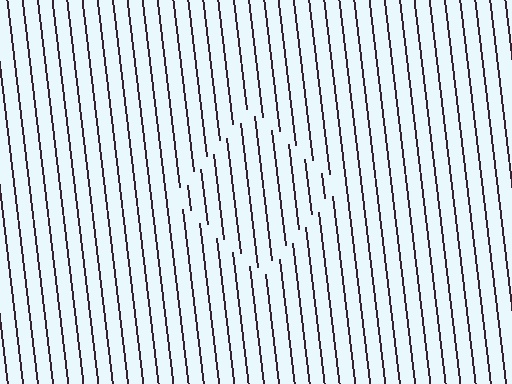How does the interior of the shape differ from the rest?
The interior of the shape contains the same grating, shifted by half a period — the contour is defined by the phase discontinuity where line-ends from the inner and outer gratings abut.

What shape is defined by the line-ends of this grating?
An illusory square. The interior of the shape contains the same grating, shifted by half a period — the contour is defined by the phase discontinuity where line-ends from the inner and outer gratings abut.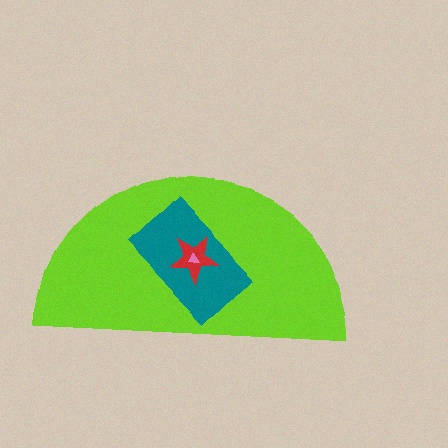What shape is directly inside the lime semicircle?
The teal rectangle.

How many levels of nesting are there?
4.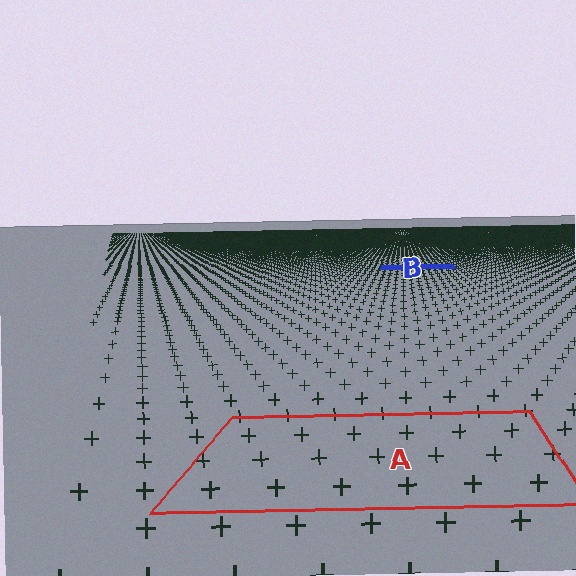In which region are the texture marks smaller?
The texture marks are smaller in region B, because it is farther away.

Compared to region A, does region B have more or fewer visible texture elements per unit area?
Region B has more texture elements per unit area — they are packed more densely because it is farther away.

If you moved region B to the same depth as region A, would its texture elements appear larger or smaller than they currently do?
They would appear larger. At a closer depth, the same texture elements are projected at a bigger on-screen size.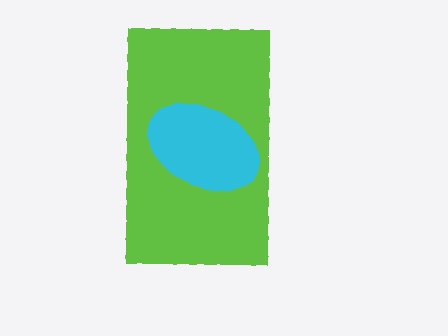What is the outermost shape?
The lime rectangle.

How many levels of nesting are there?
2.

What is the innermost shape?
The cyan ellipse.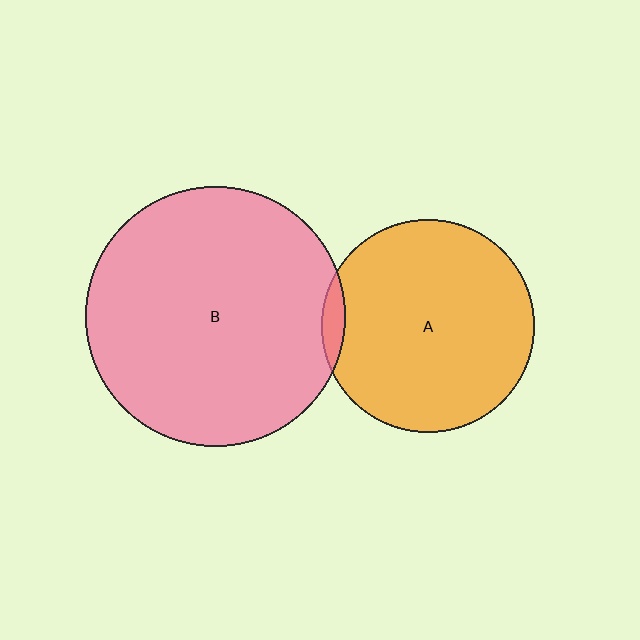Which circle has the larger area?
Circle B (pink).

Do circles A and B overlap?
Yes.